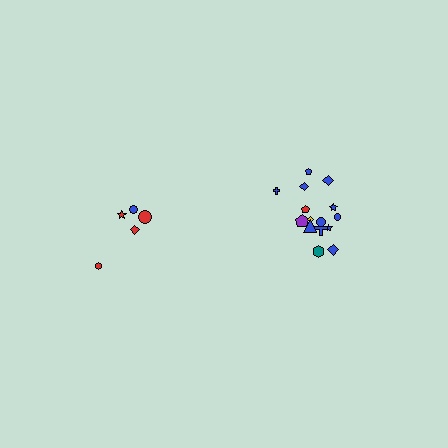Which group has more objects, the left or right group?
The right group.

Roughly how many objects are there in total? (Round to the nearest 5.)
Roughly 20 objects in total.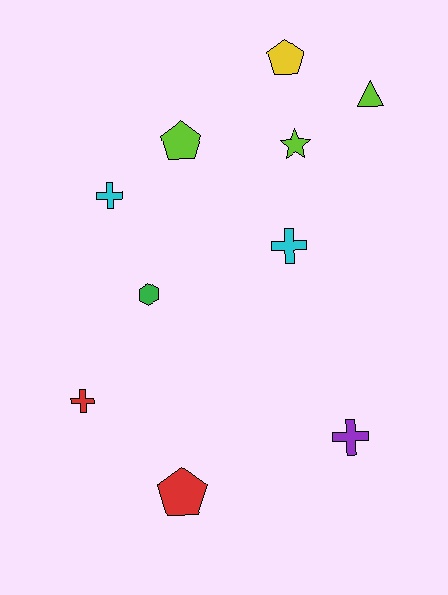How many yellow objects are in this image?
There is 1 yellow object.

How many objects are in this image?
There are 10 objects.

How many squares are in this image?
There are no squares.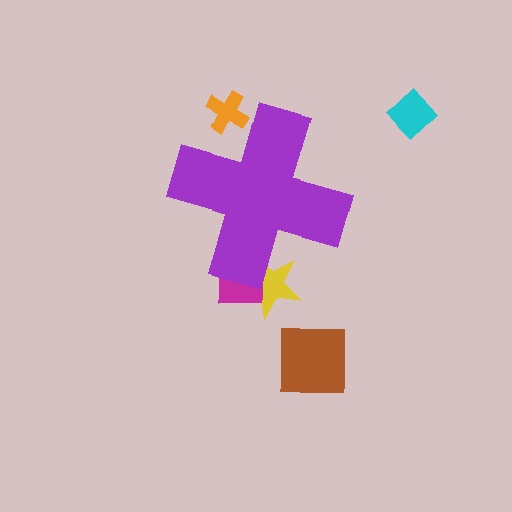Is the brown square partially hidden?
No, the brown square is fully visible.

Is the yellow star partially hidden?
Yes, the yellow star is partially hidden behind the purple cross.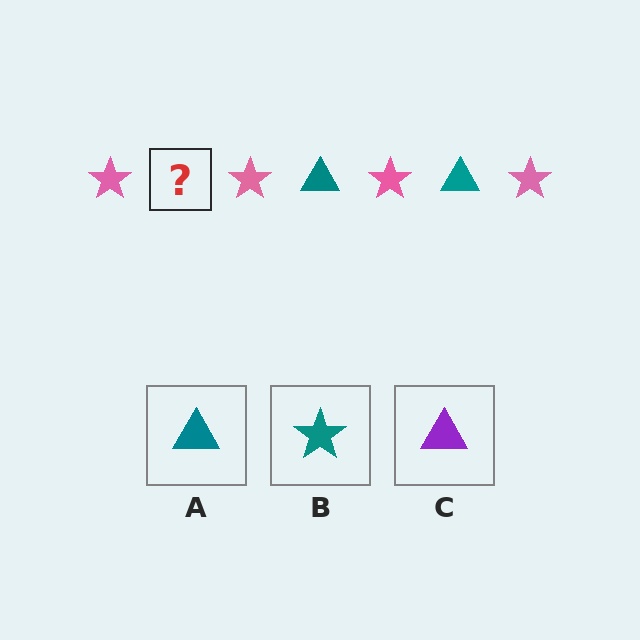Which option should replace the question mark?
Option A.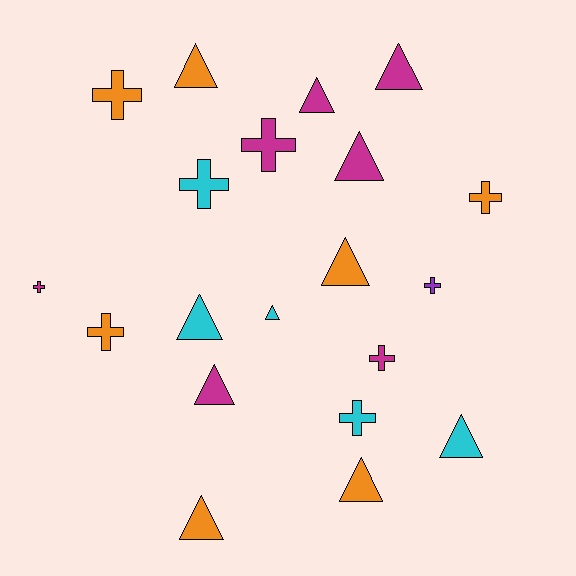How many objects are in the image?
There are 20 objects.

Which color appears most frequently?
Orange, with 7 objects.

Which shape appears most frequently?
Triangle, with 11 objects.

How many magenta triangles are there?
There are 4 magenta triangles.